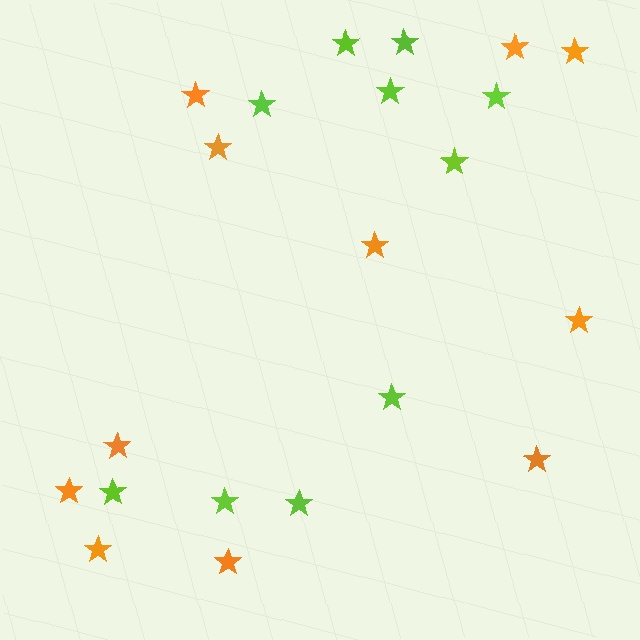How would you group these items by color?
There are 2 groups: one group of orange stars (11) and one group of lime stars (10).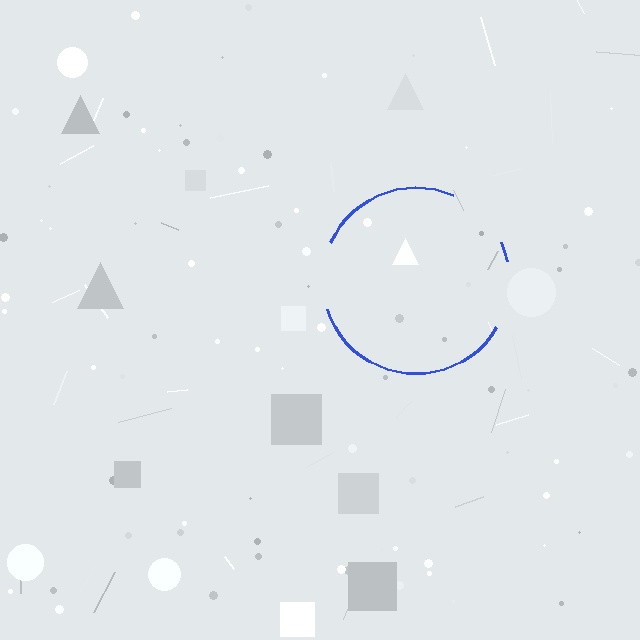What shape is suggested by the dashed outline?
The dashed outline suggests a circle.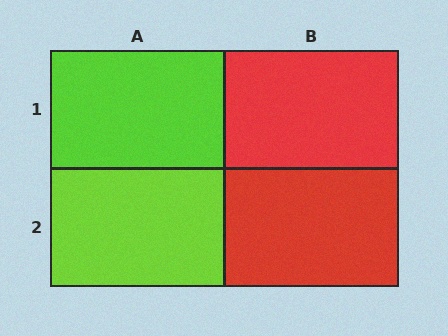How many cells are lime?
2 cells are lime.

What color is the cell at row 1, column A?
Lime.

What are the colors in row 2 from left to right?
Lime, red.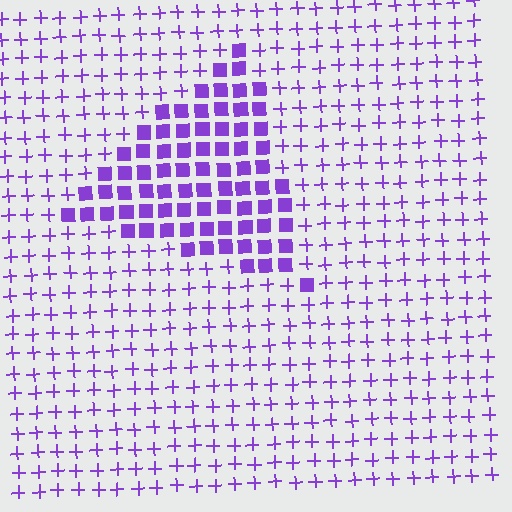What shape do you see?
I see a triangle.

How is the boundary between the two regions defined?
The boundary is defined by a change in element shape: squares inside vs. plus signs outside. All elements share the same color and spacing.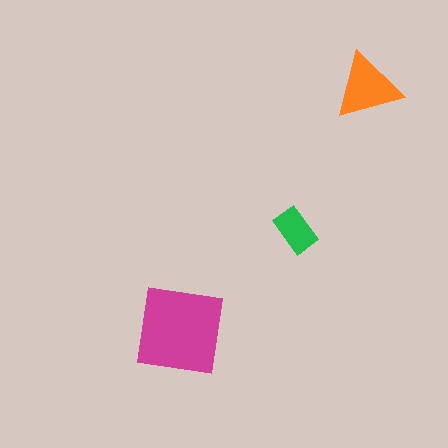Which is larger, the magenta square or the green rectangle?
The magenta square.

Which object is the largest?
The magenta square.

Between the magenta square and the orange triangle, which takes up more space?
The magenta square.